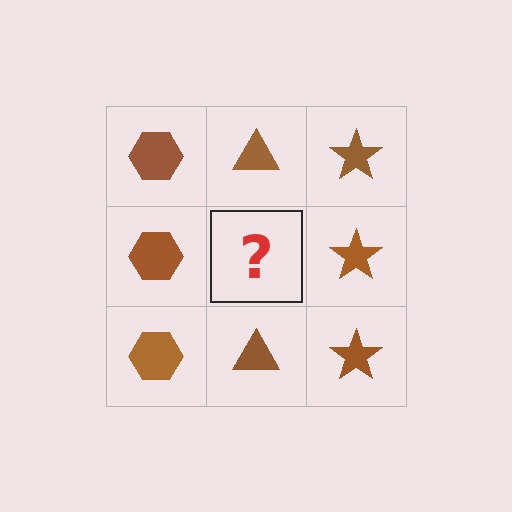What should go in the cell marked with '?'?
The missing cell should contain a brown triangle.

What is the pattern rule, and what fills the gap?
The rule is that each column has a consistent shape. The gap should be filled with a brown triangle.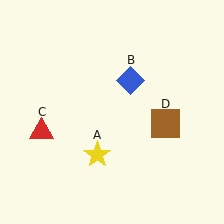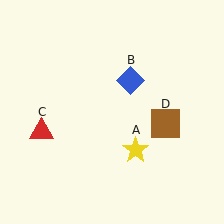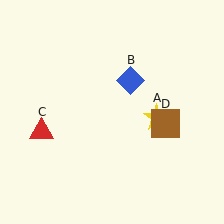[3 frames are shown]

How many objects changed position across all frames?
1 object changed position: yellow star (object A).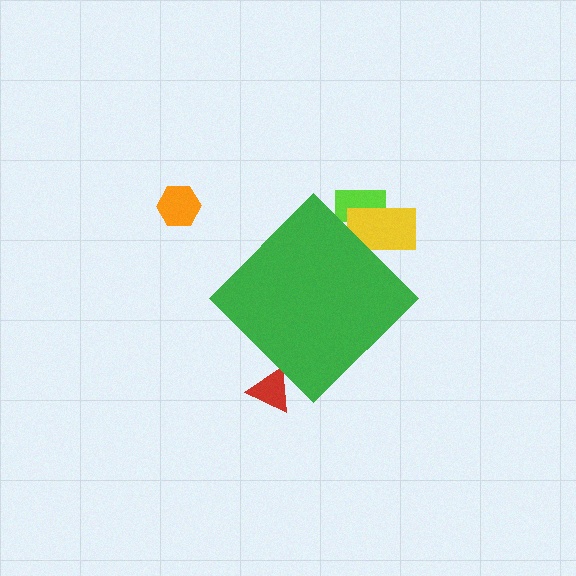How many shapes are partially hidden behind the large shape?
3 shapes are partially hidden.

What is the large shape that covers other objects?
A green diamond.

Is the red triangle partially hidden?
Yes, the red triangle is partially hidden behind the green diamond.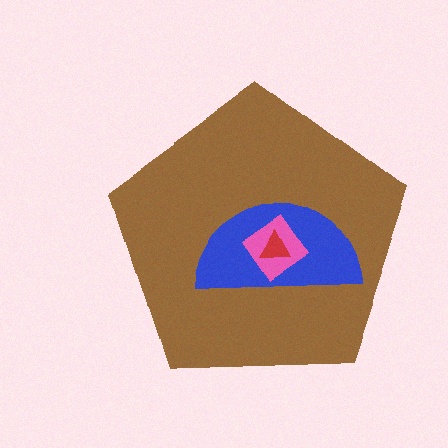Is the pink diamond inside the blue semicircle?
Yes.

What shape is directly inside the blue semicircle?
The pink diamond.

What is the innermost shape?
The red triangle.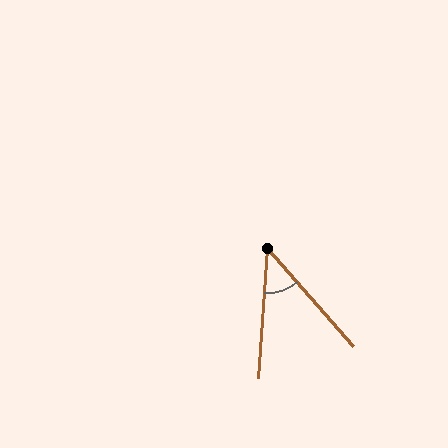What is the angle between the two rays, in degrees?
Approximately 46 degrees.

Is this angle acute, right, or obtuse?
It is acute.